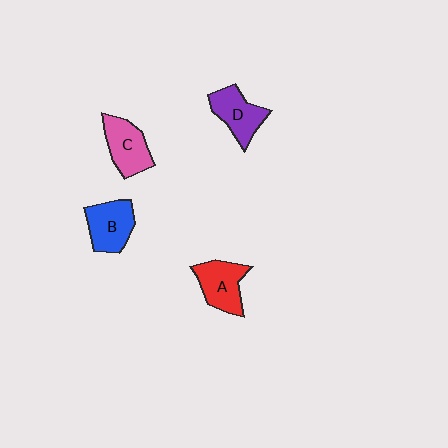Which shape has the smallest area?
Shape D (purple).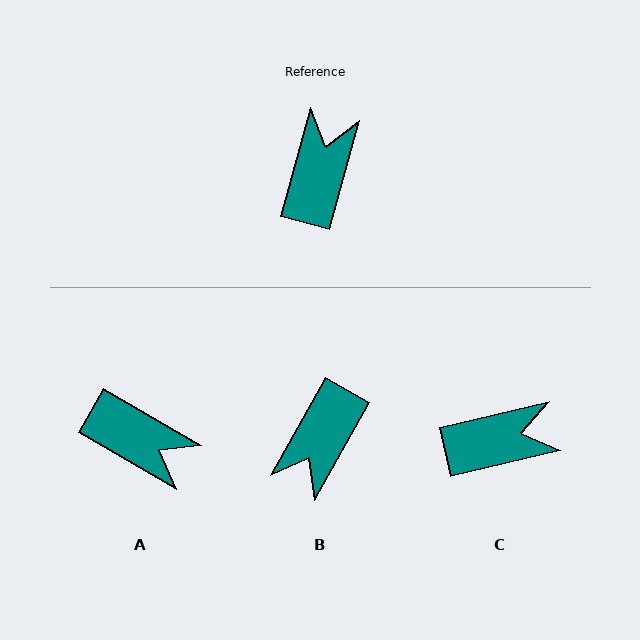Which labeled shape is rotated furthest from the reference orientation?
B, about 166 degrees away.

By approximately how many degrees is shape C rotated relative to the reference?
Approximately 62 degrees clockwise.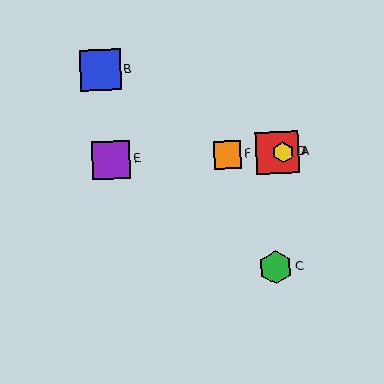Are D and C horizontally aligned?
No, D is at y≈152 and C is at y≈268.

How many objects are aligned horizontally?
4 objects (A, D, E, F) are aligned horizontally.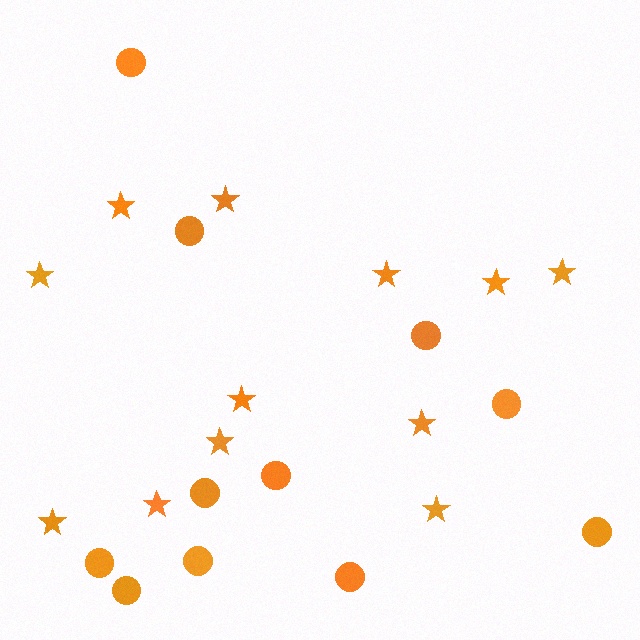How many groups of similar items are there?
There are 2 groups: one group of circles (11) and one group of stars (12).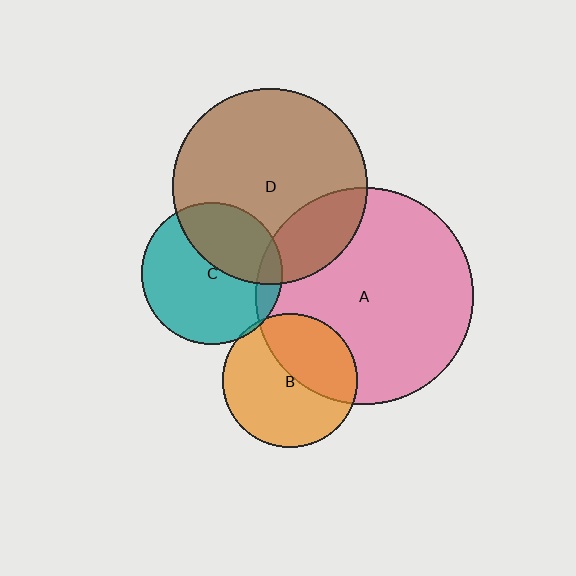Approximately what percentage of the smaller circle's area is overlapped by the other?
Approximately 35%.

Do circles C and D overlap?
Yes.